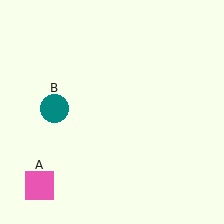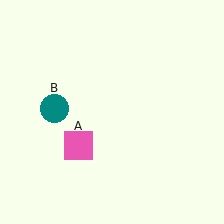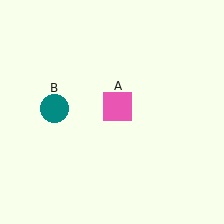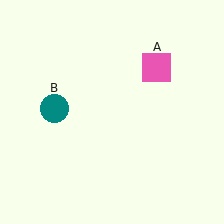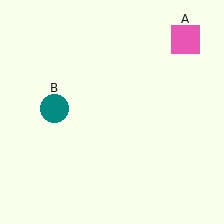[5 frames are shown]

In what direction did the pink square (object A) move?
The pink square (object A) moved up and to the right.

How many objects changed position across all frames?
1 object changed position: pink square (object A).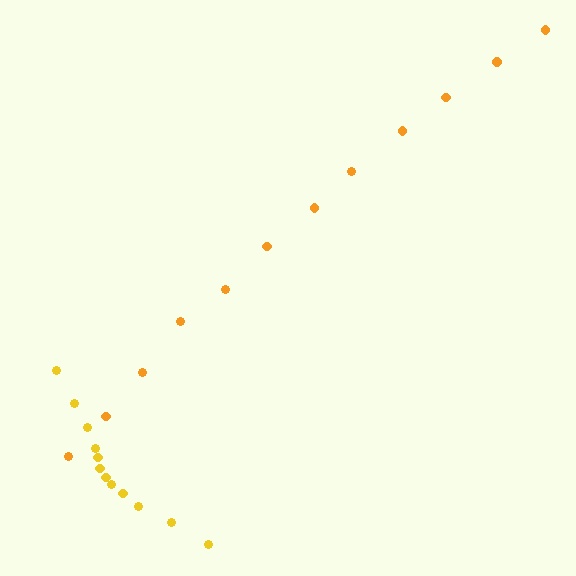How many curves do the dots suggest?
There are 2 distinct paths.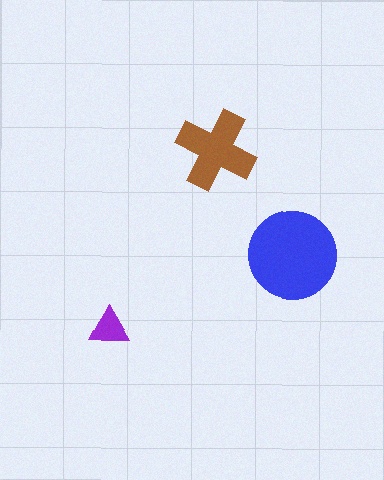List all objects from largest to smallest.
The blue circle, the brown cross, the purple triangle.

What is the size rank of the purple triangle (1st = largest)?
3rd.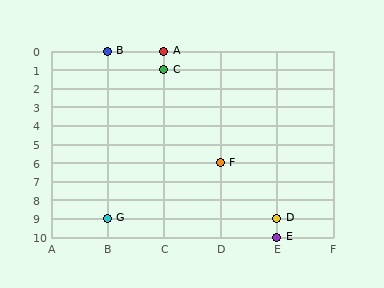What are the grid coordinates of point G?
Point G is at grid coordinates (B, 9).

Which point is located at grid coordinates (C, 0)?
Point A is at (C, 0).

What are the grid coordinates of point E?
Point E is at grid coordinates (E, 10).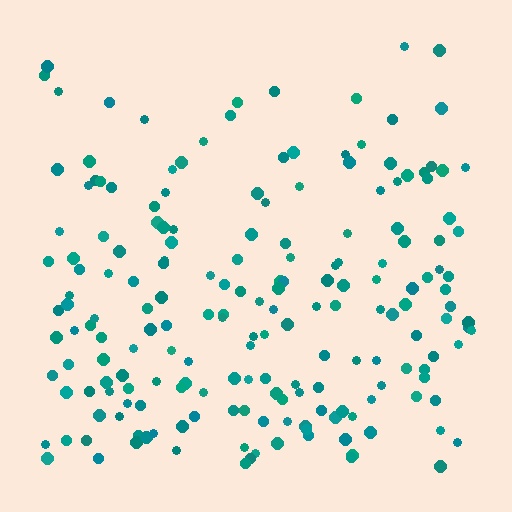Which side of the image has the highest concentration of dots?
The bottom.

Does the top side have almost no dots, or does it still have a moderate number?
Still a moderate number, just noticeably fewer than the bottom.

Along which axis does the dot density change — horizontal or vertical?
Vertical.